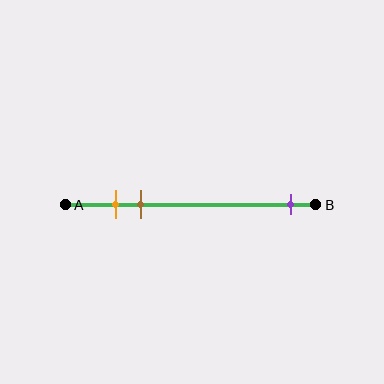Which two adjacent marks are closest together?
The orange and brown marks are the closest adjacent pair.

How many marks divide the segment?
There are 3 marks dividing the segment.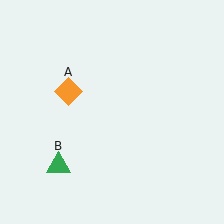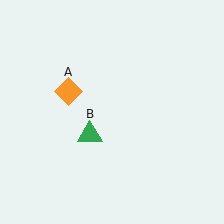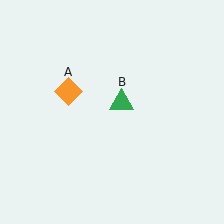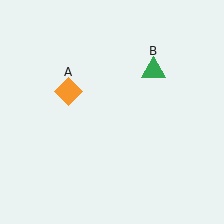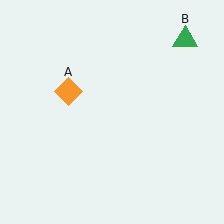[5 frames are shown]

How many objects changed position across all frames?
1 object changed position: green triangle (object B).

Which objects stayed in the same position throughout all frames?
Orange diamond (object A) remained stationary.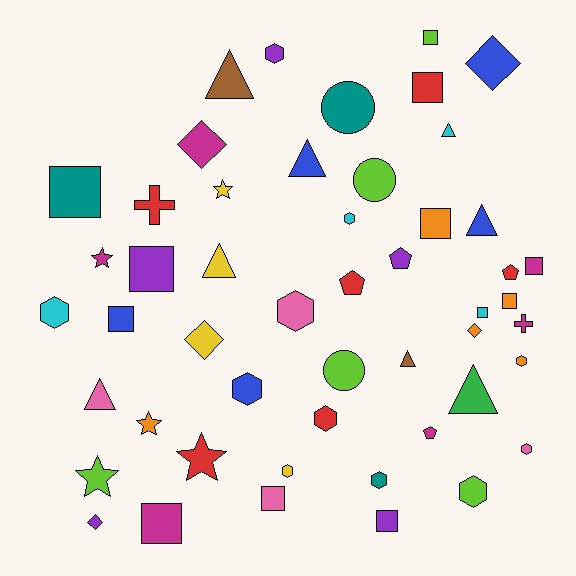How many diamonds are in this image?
There are 5 diamonds.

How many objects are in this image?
There are 50 objects.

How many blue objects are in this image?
There are 5 blue objects.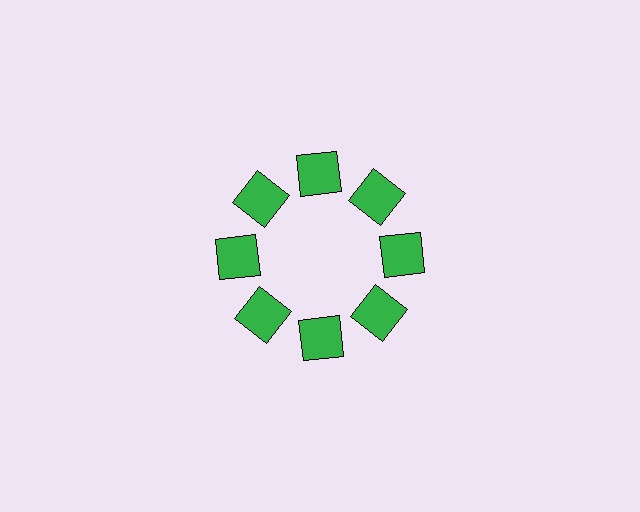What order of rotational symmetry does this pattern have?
This pattern has 8-fold rotational symmetry.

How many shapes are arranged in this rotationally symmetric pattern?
There are 8 shapes, arranged in 8 groups of 1.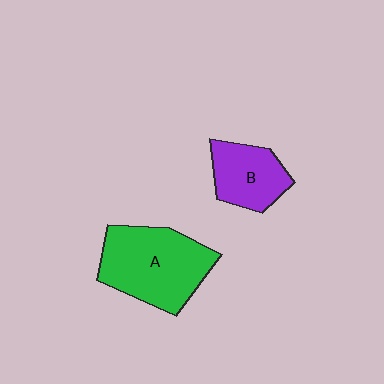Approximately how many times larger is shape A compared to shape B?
Approximately 1.7 times.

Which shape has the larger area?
Shape A (green).